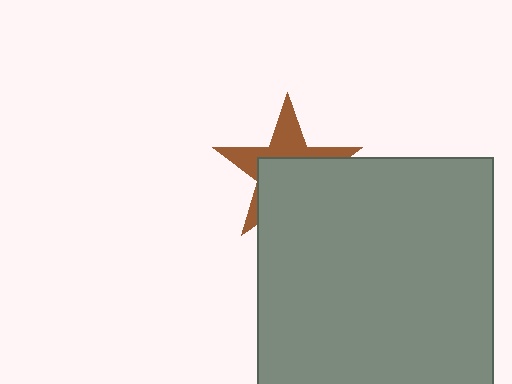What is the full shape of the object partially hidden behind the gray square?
The partially hidden object is a brown star.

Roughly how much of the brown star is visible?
A small part of it is visible (roughly 44%).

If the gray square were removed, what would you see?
You would see the complete brown star.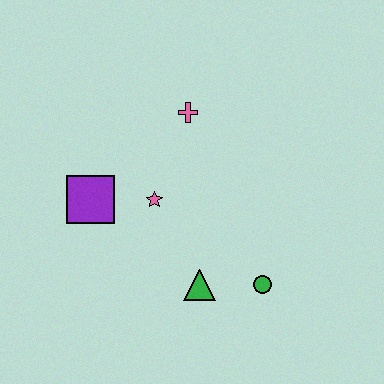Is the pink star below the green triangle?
No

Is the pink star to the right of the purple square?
Yes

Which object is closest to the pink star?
The purple square is closest to the pink star.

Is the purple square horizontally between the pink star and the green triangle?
No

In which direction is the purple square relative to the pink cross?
The purple square is to the left of the pink cross.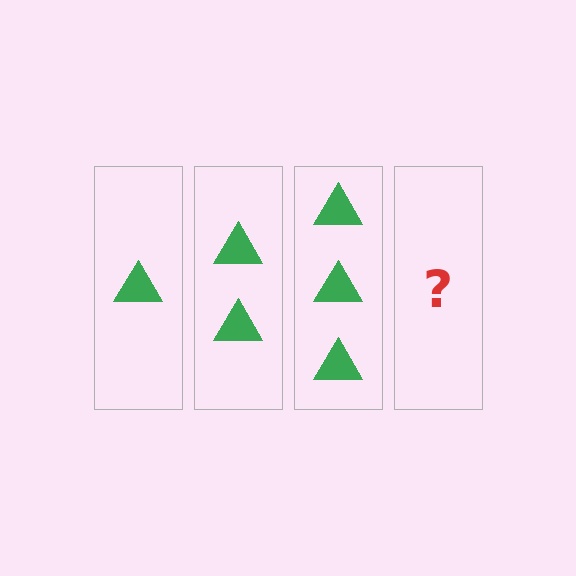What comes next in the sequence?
The next element should be 4 triangles.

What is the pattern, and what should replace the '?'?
The pattern is that each step adds one more triangle. The '?' should be 4 triangles.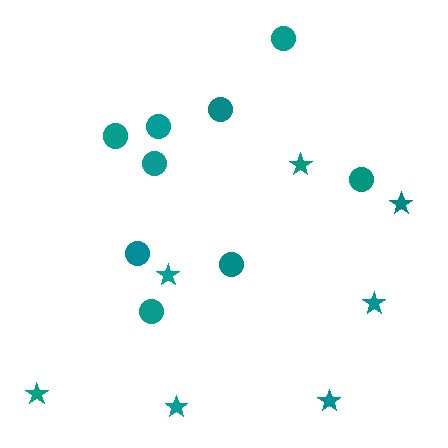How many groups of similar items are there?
There are 2 groups: one group of circles (9) and one group of stars (7).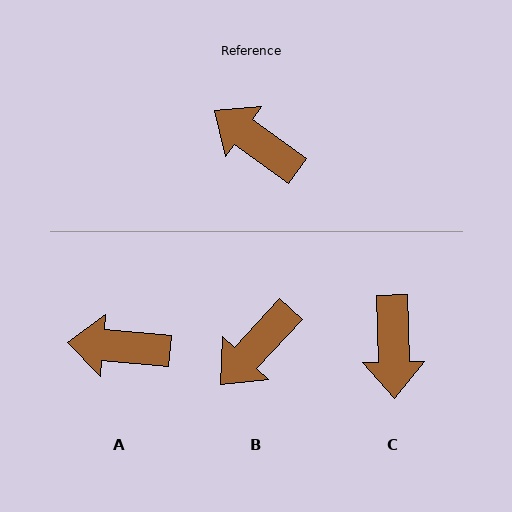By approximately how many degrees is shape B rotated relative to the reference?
Approximately 83 degrees counter-clockwise.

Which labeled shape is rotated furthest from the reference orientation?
C, about 127 degrees away.